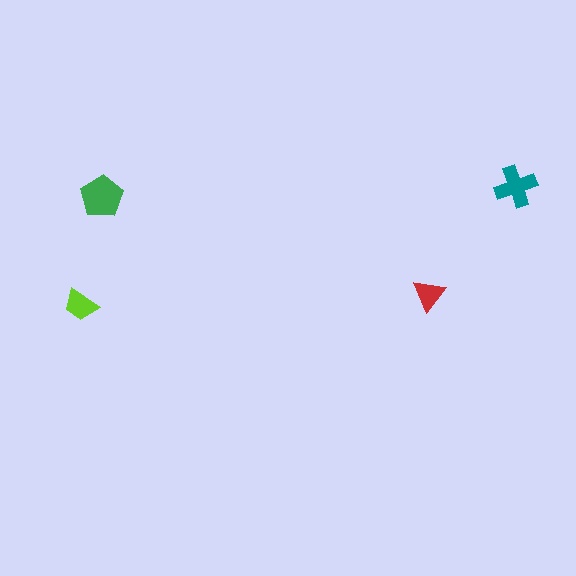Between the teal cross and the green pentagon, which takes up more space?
The green pentagon.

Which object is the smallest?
The red triangle.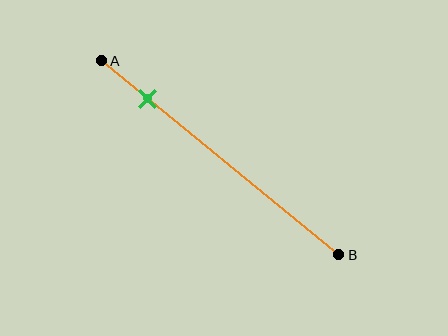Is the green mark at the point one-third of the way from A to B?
No, the mark is at about 20% from A, not at the 33% one-third point.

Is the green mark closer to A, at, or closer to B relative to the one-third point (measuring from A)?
The green mark is closer to point A than the one-third point of segment AB.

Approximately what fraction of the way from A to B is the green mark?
The green mark is approximately 20% of the way from A to B.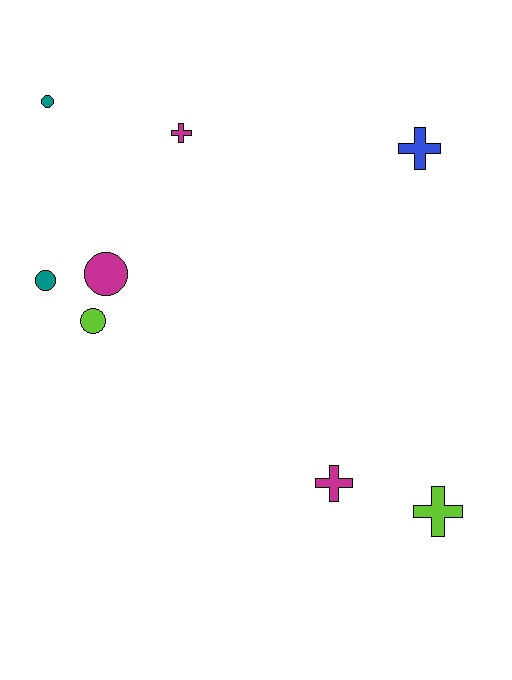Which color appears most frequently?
Magenta, with 3 objects.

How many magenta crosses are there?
There are 2 magenta crosses.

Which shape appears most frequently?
Cross, with 4 objects.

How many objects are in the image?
There are 8 objects.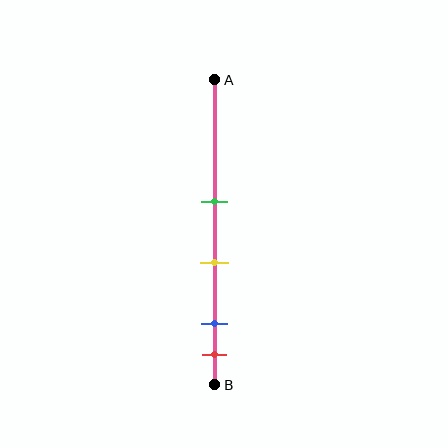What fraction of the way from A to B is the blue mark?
The blue mark is approximately 80% (0.8) of the way from A to B.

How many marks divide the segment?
There are 4 marks dividing the segment.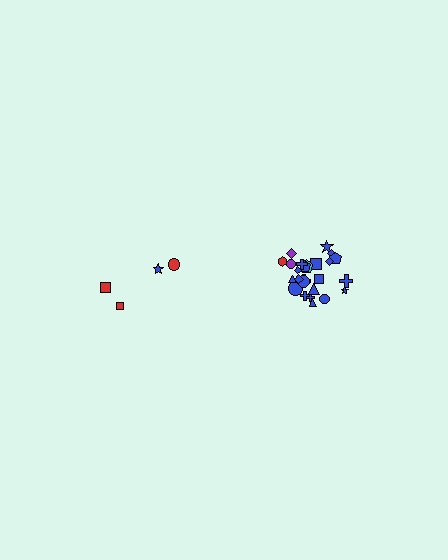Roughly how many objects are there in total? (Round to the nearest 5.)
Roughly 30 objects in total.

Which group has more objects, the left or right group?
The right group.